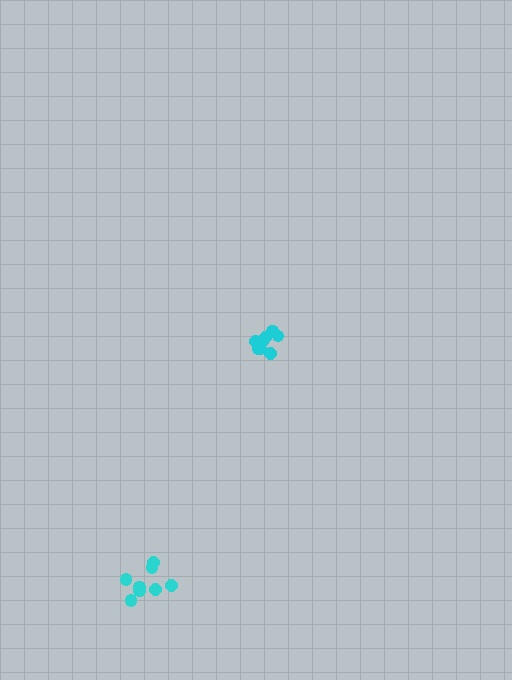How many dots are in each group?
Group 1: 8 dots, Group 2: 9 dots (17 total).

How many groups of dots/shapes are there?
There are 2 groups.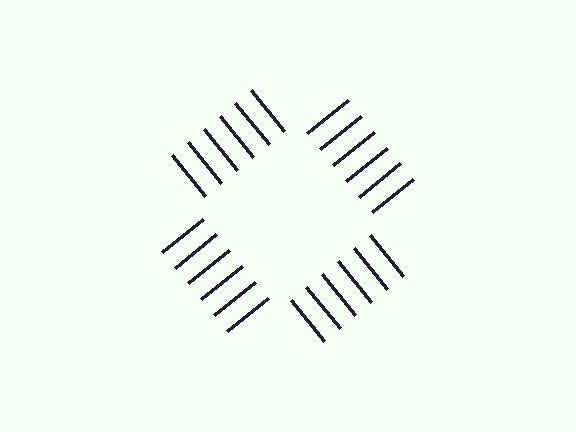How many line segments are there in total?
24 — 6 along each of the 4 edges.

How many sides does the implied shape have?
4 sides — the line-ends trace a square.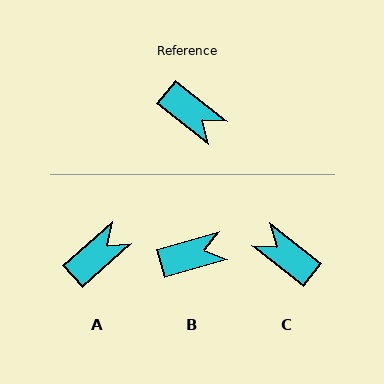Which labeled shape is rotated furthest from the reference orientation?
C, about 180 degrees away.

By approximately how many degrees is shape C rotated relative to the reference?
Approximately 180 degrees clockwise.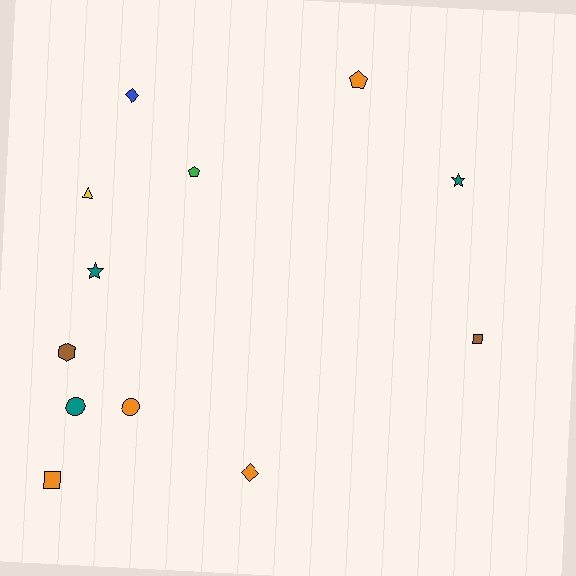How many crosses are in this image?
There are no crosses.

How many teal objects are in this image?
There are 3 teal objects.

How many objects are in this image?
There are 12 objects.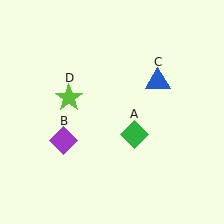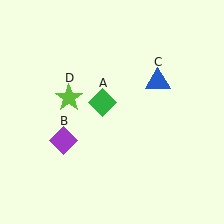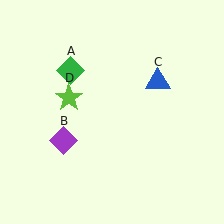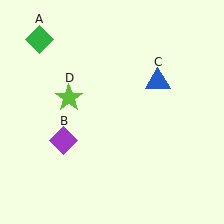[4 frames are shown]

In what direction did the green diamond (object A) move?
The green diamond (object A) moved up and to the left.